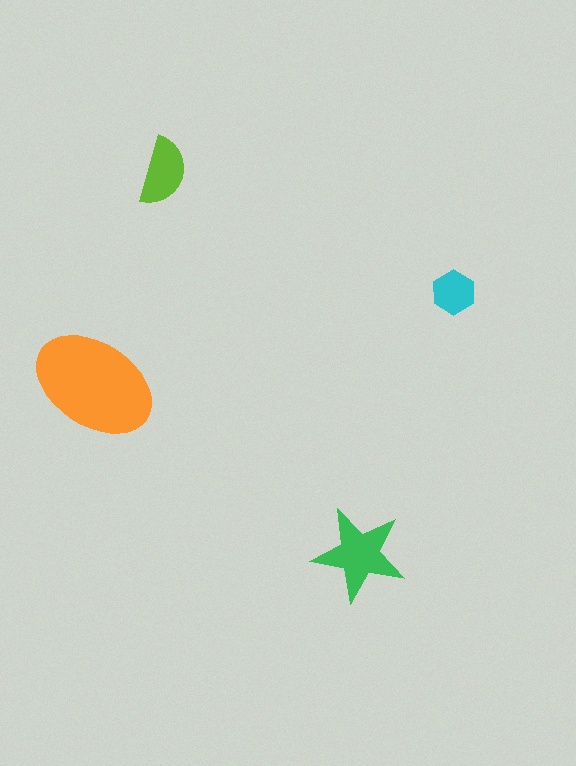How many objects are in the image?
There are 4 objects in the image.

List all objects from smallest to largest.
The cyan hexagon, the lime semicircle, the green star, the orange ellipse.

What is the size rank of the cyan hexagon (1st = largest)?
4th.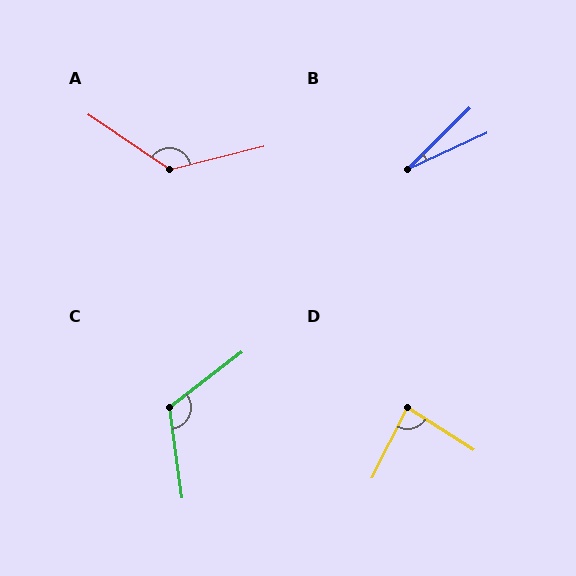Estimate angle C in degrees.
Approximately 119 degrees.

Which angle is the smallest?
B, at approximately 19 degrees.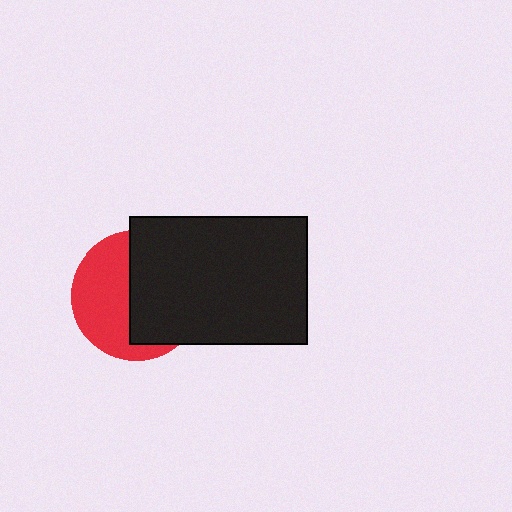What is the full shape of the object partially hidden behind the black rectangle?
The partially hidden object is a red circle.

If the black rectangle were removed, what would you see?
You would see the complete red circle.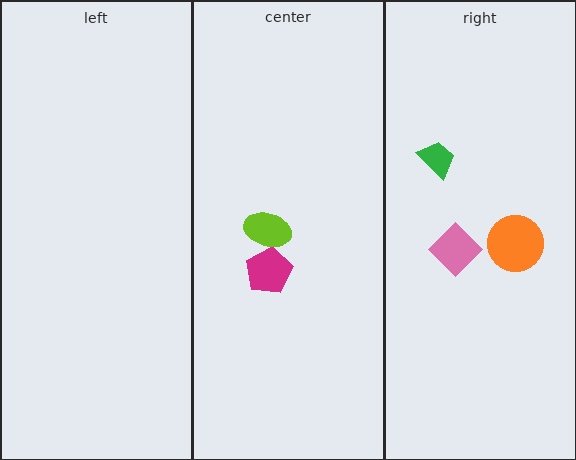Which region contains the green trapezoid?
The right region.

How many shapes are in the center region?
2.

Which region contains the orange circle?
The right region.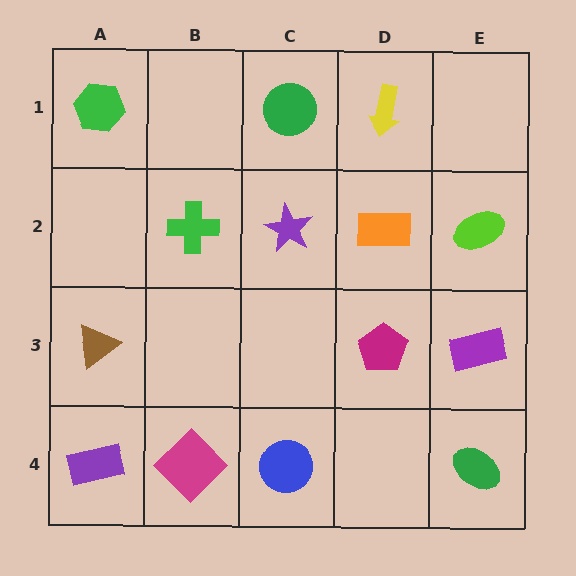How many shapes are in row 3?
3 shapes.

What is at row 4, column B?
A magenta diamond.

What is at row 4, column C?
A blue circle.